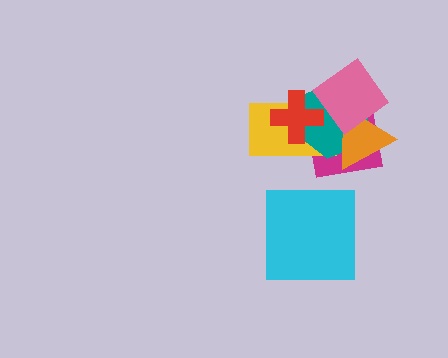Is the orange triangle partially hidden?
Yes, it is partially covered by another shape.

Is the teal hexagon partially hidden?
Yes, it is partially covered by another shape.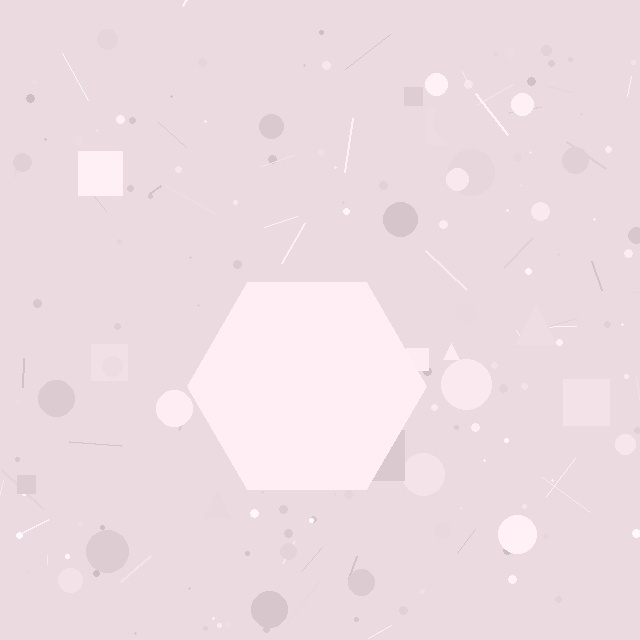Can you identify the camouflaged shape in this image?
The camouflaged shape is a hexagon.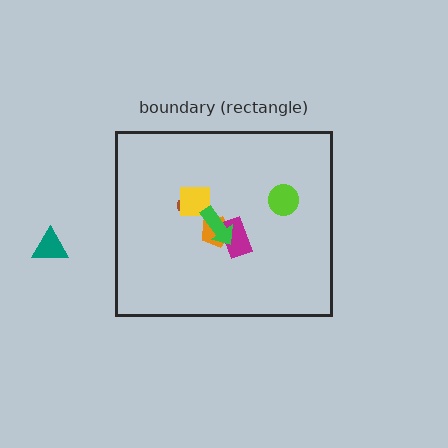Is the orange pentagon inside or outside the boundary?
Inside.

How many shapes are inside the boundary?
6 inside, 1 outside.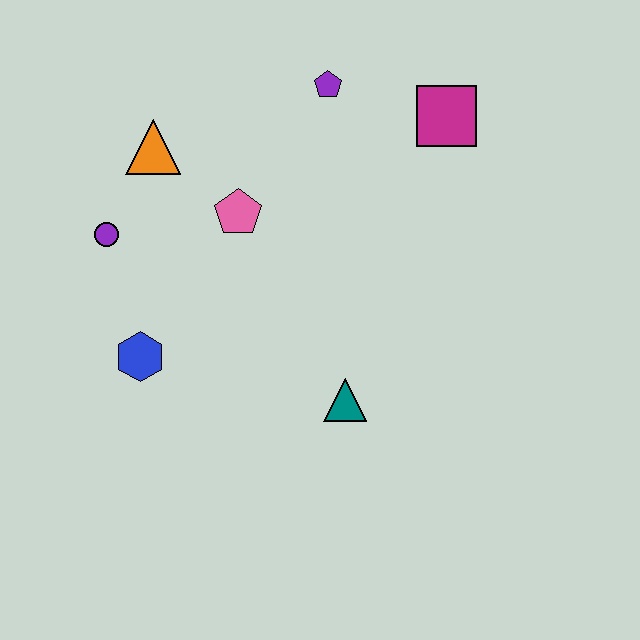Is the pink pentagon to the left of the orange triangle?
No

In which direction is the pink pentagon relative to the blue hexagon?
The pink pentagon is above the blue hexagon.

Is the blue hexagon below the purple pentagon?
Yes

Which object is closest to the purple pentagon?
The magenta square is closest to the purple pentagon.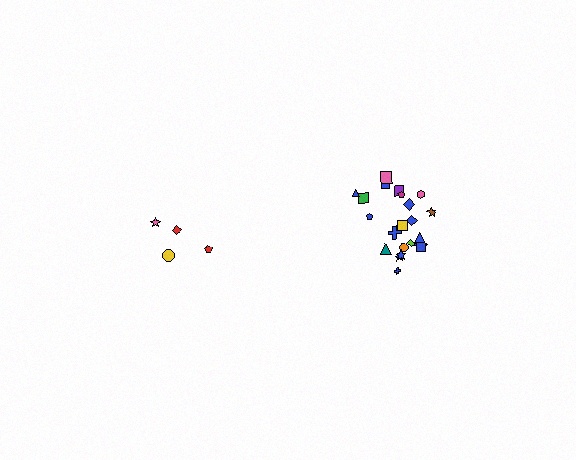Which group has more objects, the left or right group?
The right group.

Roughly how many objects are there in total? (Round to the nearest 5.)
Roughly 25 objects in total.